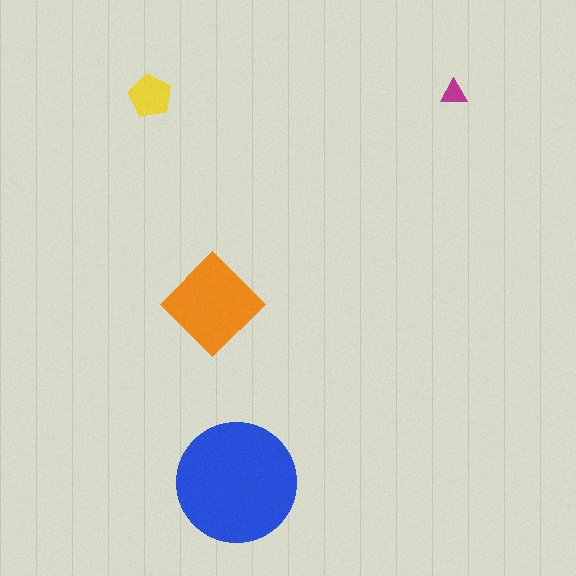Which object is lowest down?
The blue circle is bottommost.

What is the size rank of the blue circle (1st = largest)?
1st.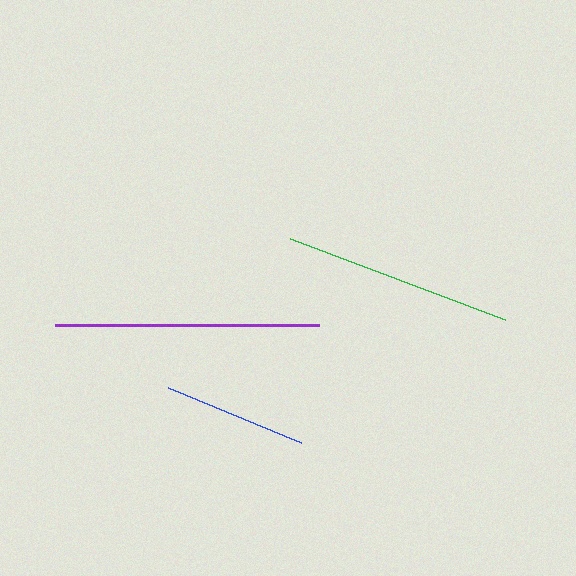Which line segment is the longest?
The purple line is the longest at approximately 265 pixels.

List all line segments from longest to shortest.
From longest to shortest: purple, green, blue.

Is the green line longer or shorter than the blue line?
The green line is longer than the blue line.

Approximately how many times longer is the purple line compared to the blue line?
The purple line is approximately 1.8 times the length of the blue line.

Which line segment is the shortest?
The blue line is the shortest at approximately 144 pixels.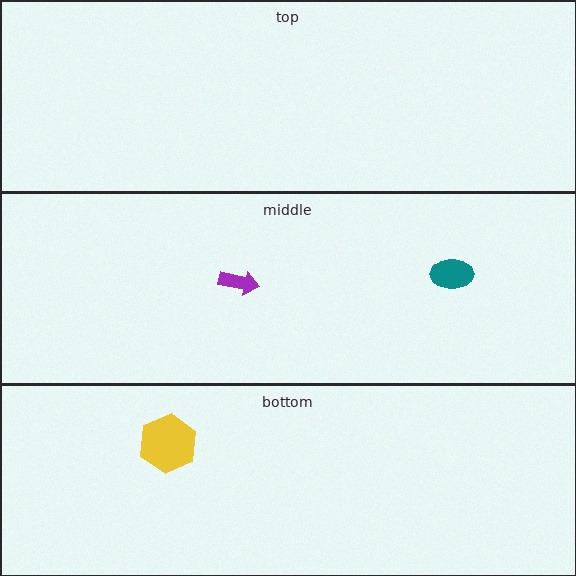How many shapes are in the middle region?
2.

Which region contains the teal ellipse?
The middle region.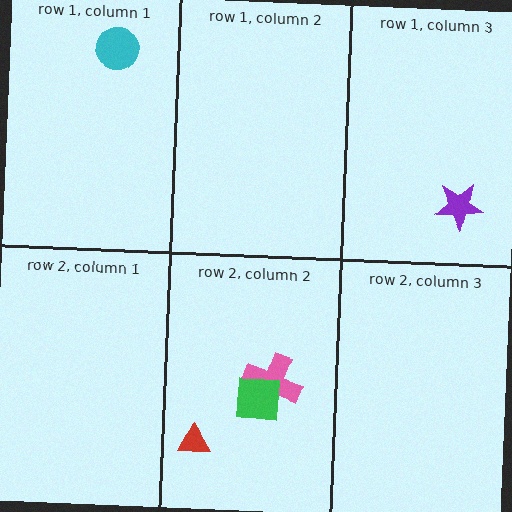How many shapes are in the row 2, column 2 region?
3.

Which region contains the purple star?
The row 1, column 3 region.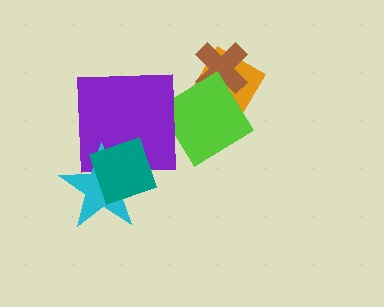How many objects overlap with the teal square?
2 objects overlap with the teal square.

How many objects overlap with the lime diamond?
2 objects overlap with the lime diamond.